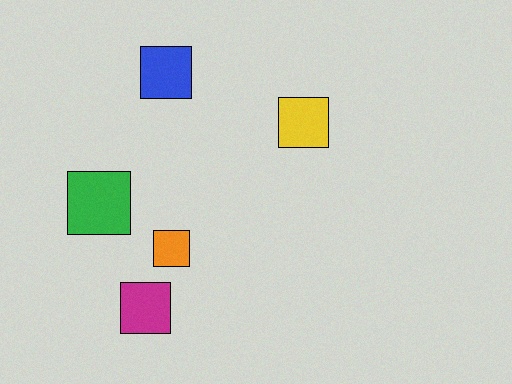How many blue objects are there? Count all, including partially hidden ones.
There is 1 blue object.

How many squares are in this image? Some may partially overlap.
There are 5 squares.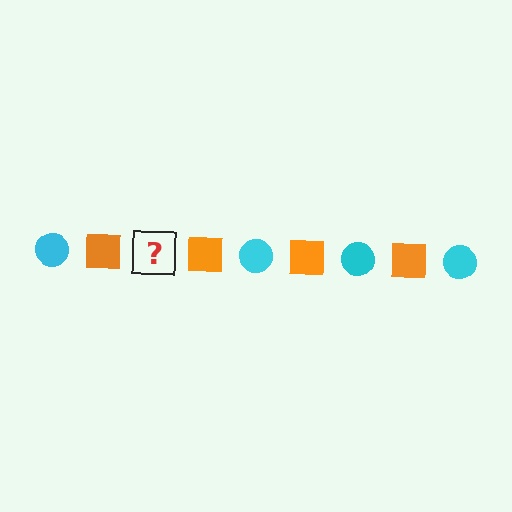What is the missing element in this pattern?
The missing element is a cyan circle.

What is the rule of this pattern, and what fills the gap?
The rule is that the pattern alternates between cyan circle and orange square. The gap should be filled with a cyan circle.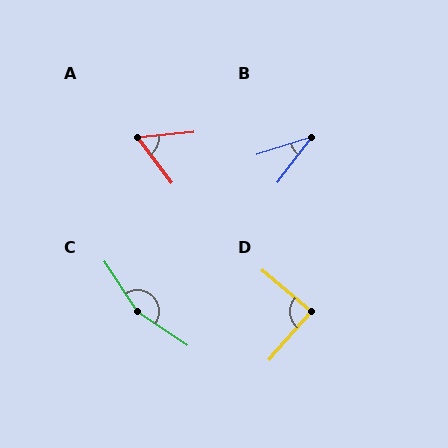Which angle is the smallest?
B, at approximately 34 degrees.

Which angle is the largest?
C, at approximately 158 degrees.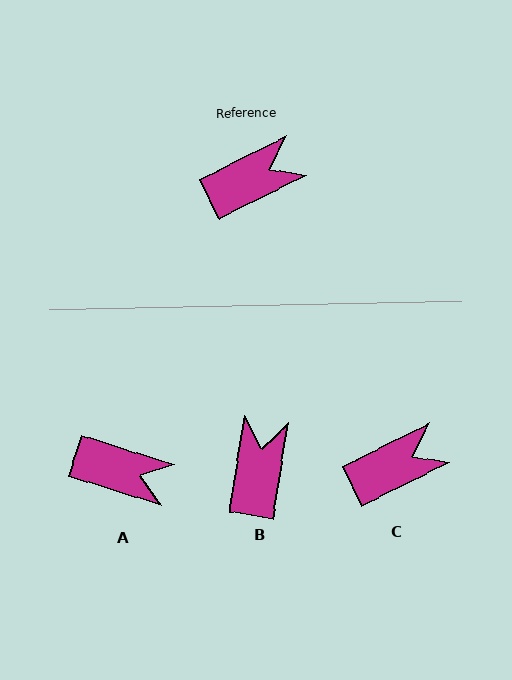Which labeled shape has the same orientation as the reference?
C.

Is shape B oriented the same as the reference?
No, it is off by about 54 degrees.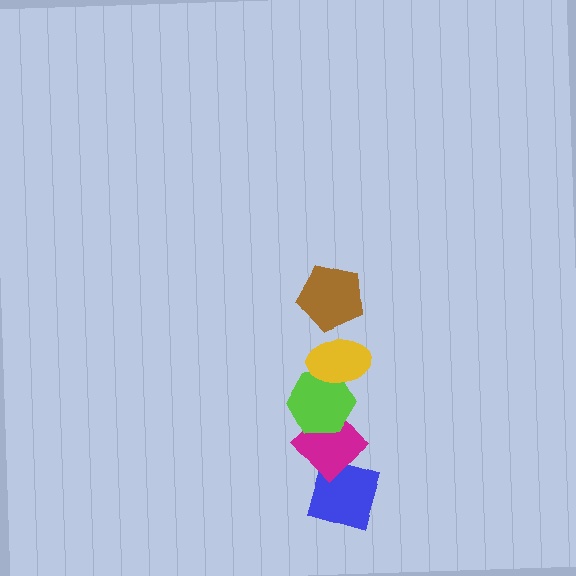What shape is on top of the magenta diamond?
The lime hexagon is on top of the magenta diamond.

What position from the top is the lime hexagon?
The lime hexagon is 3rd from the top.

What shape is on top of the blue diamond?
The magenta diamond is on top of the blue diamond.